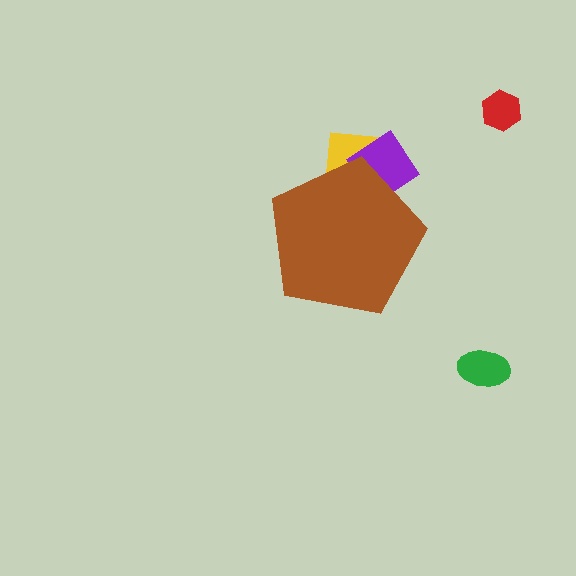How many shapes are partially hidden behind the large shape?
2 shapes are partially hidden.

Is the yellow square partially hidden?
Yes, the yellow square is partially hidden behind the brown pentagon.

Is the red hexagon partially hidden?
No, the red hexagon is fully visible.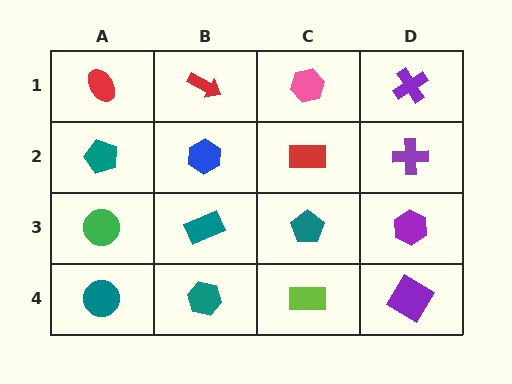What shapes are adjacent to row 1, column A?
A teal pentagon (row 2, column A), a red arrow (row 1, column B).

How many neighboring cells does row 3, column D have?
3.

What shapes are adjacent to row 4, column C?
A teal pentagon (row 3, column C), a teal hexagon (row 4, column B), a purple diamond (row 4, column D).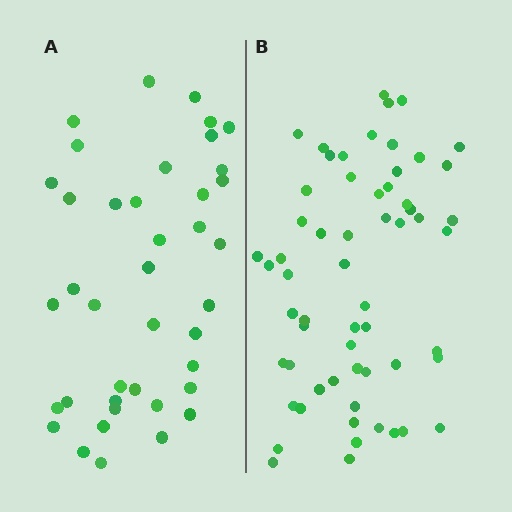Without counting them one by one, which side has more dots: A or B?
Region B (the right region) has more dots.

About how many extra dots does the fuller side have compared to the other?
Region B has approximately 20 more dots than region A.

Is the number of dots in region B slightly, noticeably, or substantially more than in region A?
Region B has substantially more. The ratio is roughly 1.5 to 1.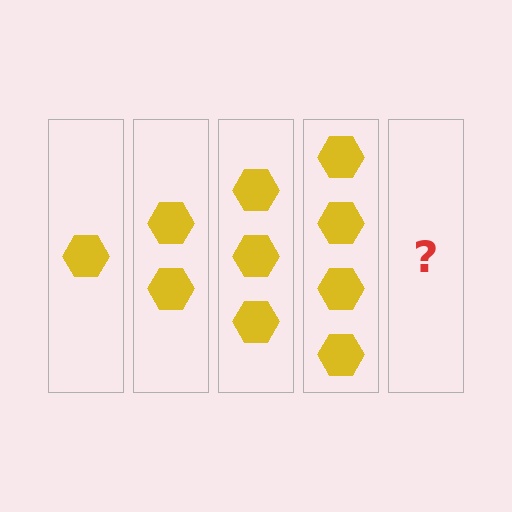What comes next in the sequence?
The next element should be 5 hexagons.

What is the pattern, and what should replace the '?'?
The pattern is that each step adds one more hexagon. The '?' should be 5 hexagons.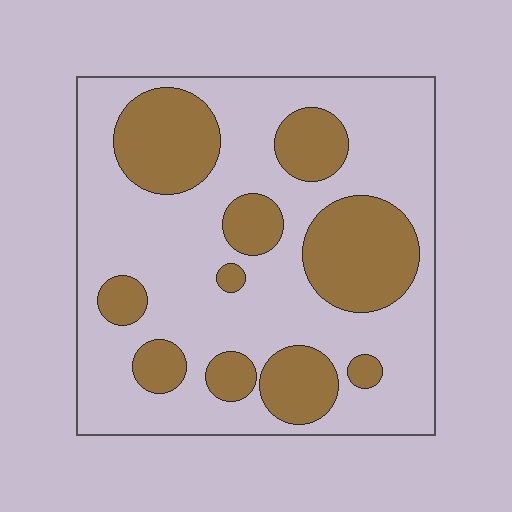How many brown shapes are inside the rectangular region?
10.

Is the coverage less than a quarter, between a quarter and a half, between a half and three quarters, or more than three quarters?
Between a quarter and a half.